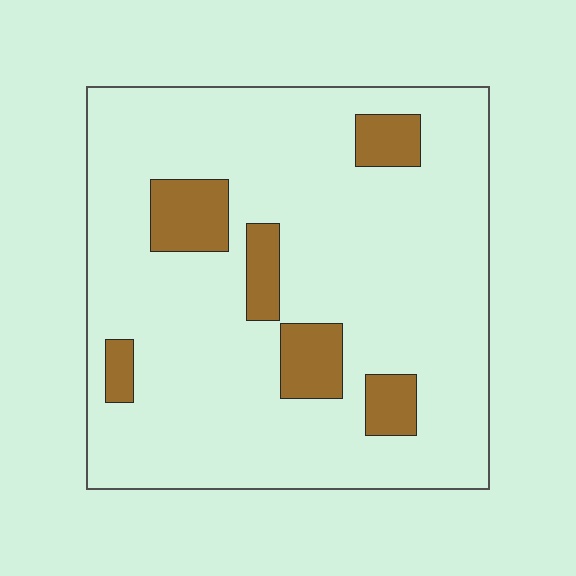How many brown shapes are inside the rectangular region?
6.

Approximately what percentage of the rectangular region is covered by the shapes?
Approximately 15%.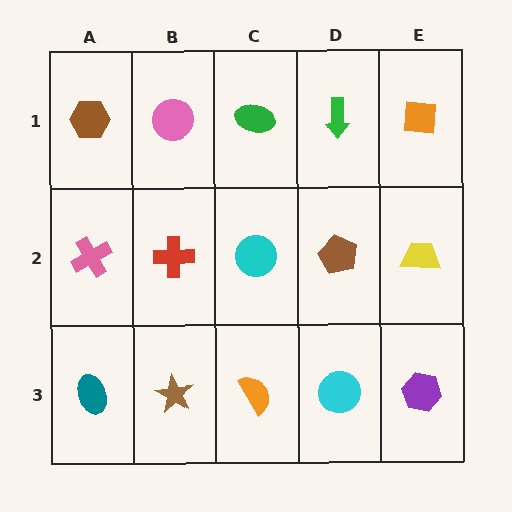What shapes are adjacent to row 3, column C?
A cyan circle (row 2, column C), a brown star (row 3, column B), a cyan circle (row 3, column D).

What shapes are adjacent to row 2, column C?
A green ellipse (row 1, column C), an orange semicircle (row 3, column C), a red cross (row 2, column B), a brown pentagon (row 2, column D).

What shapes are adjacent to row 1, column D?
A brown pentagon (row 2, column D), a green ellipse (row 1, column C), an orange square (row 1, column E).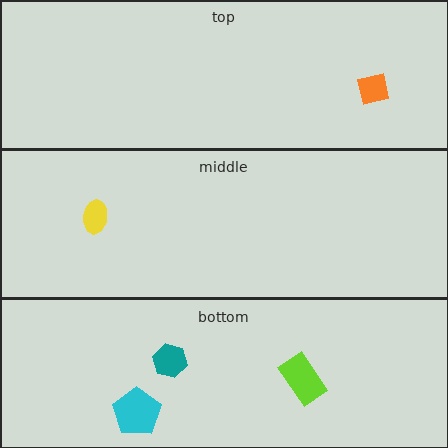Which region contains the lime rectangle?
The bottom region.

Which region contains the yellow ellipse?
The middle region.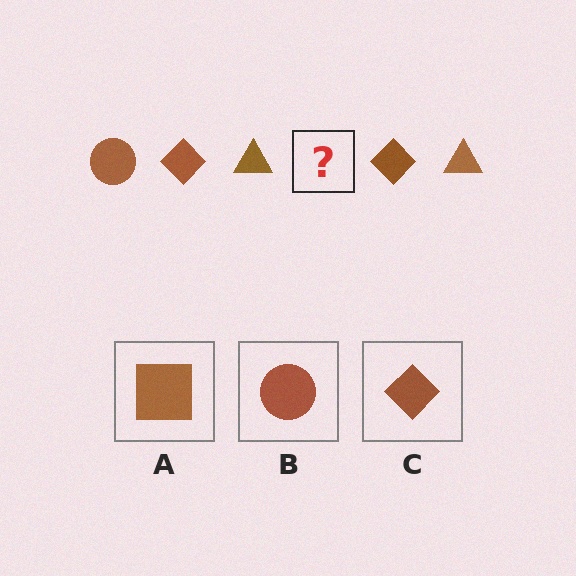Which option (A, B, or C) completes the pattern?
B.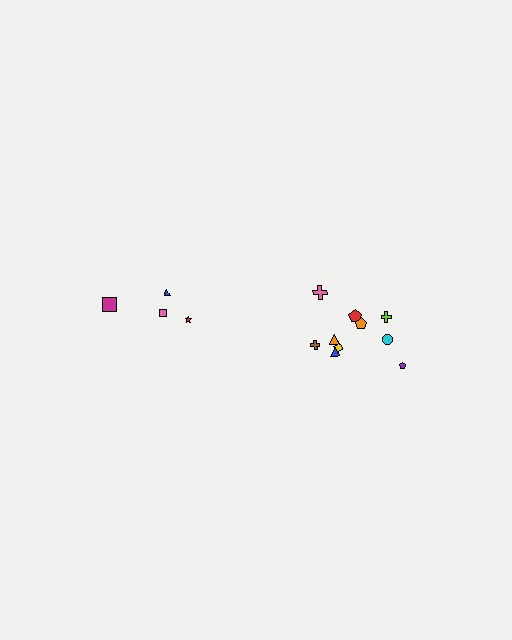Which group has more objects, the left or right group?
The right group.